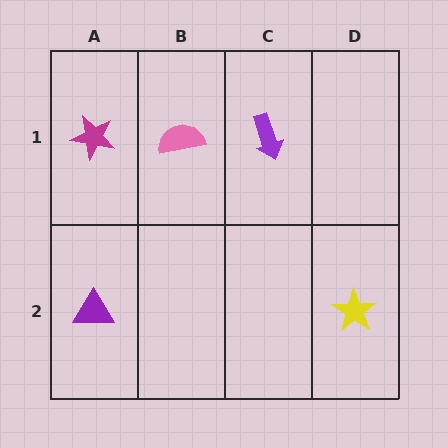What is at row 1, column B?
A pink semicircle.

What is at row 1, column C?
A purple arrow.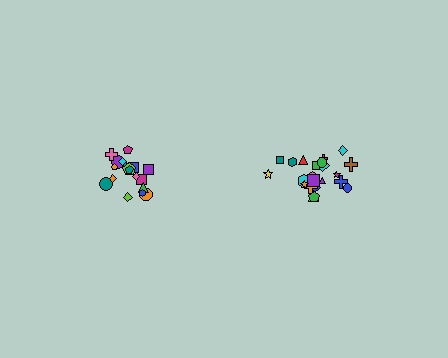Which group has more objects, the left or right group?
The right group.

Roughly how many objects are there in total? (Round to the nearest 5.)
Roughly 40 objects in total.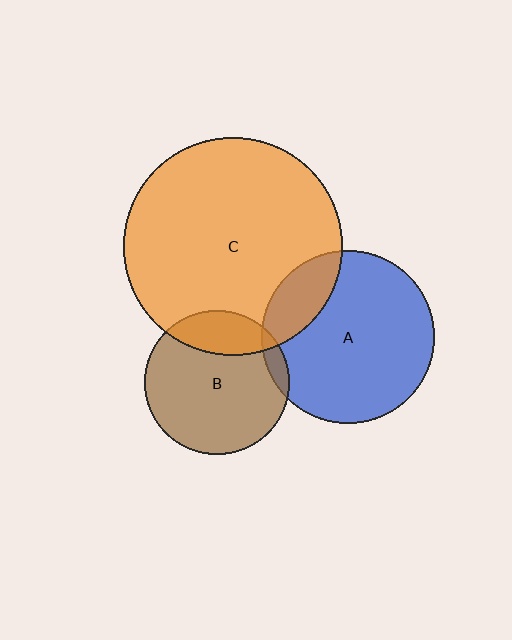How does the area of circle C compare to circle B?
Approximately 2.3 times.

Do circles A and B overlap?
Yes.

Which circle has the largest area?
Circle C (orange).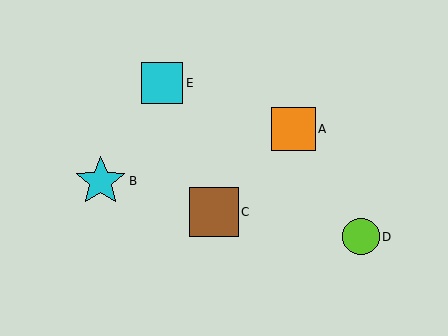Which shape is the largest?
The cyan star (labeled B) is the largest.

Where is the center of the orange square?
The center of the orange square is at (294, 129).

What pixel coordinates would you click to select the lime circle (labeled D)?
Click at (361, 237) to select the lime circle D.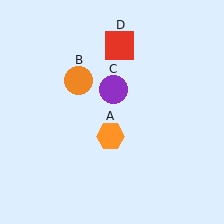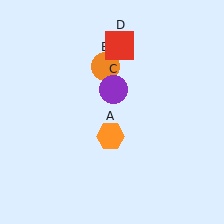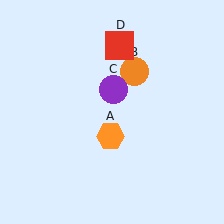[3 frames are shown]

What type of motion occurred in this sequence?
The orange circle (object B) rotated clockwise around the center of the scene.